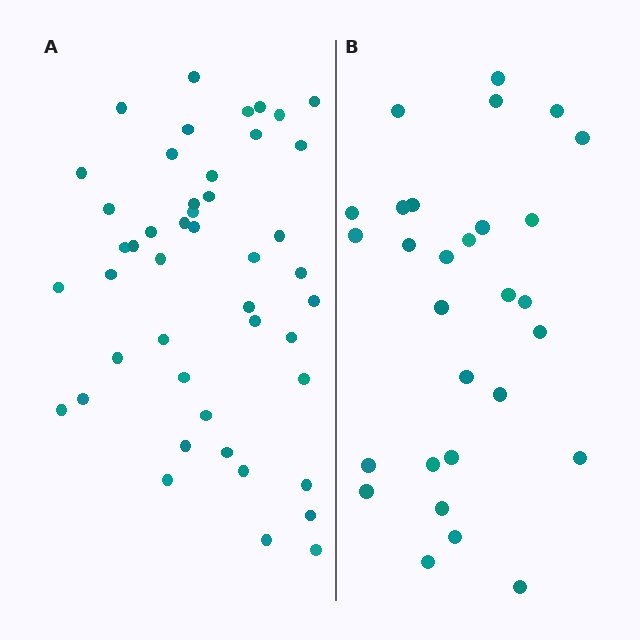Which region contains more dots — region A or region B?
Region A (the left region) has more dots.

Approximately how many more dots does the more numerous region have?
Region A has approximately 15 more dots than region B.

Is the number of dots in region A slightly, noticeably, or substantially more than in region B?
Region A has substantially more. The ratio is roughly 1.6 to 1.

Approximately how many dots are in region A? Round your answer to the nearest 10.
About 50 dots. (The exact count is 46, which rounds to 50.)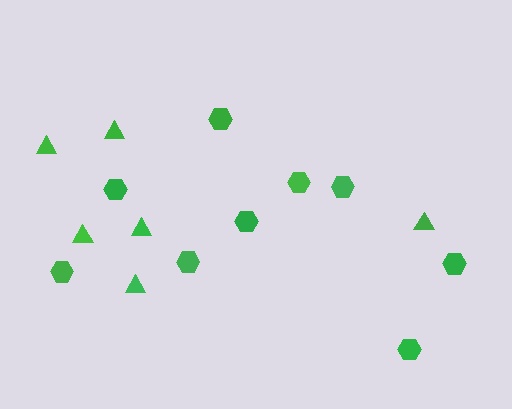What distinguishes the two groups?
There are 2 groups: one group of triangles (6) and one group of hexagons (9).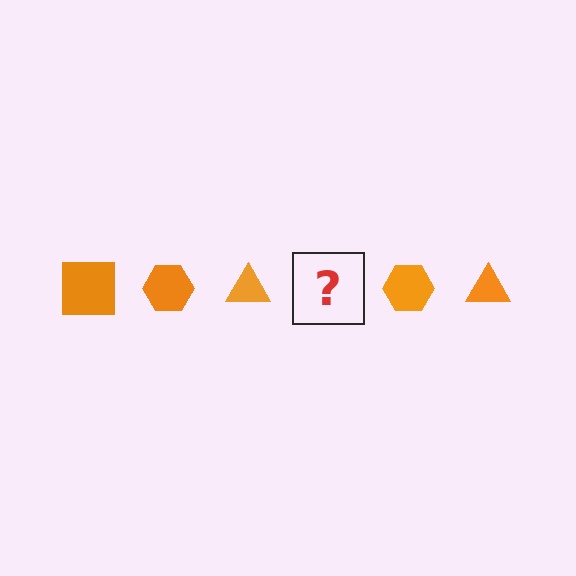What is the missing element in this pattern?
The missing element is an orange square.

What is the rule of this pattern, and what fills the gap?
The rule is that the pattern cycles through square, hexagon, triangle shapes in orange. The gap should be filled with an orange square.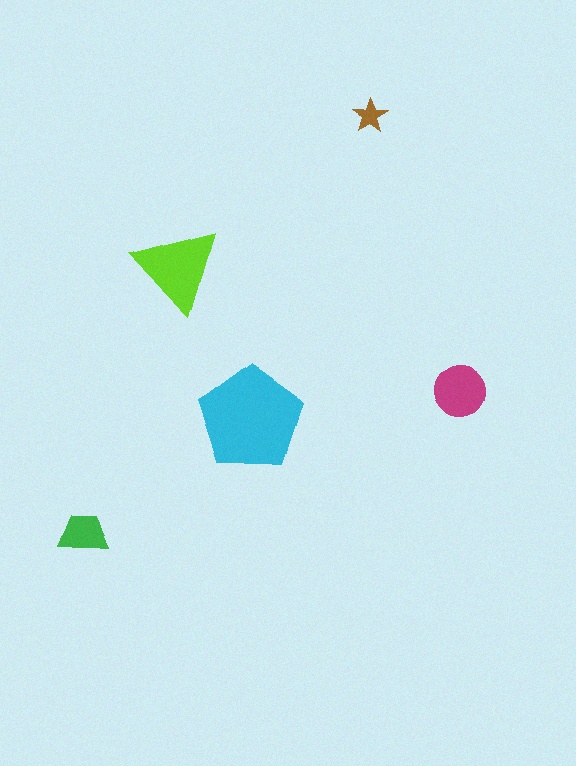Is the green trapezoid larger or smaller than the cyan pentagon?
Smaller.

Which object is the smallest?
The brown star.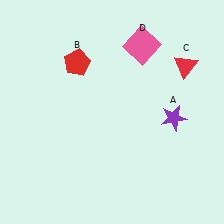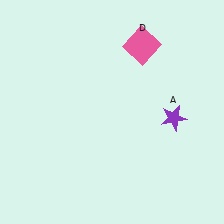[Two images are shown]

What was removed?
The red triangle (C), the red pentagon (B) were removed in Image 2.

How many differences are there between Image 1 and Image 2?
There are 2 differences between the two images.